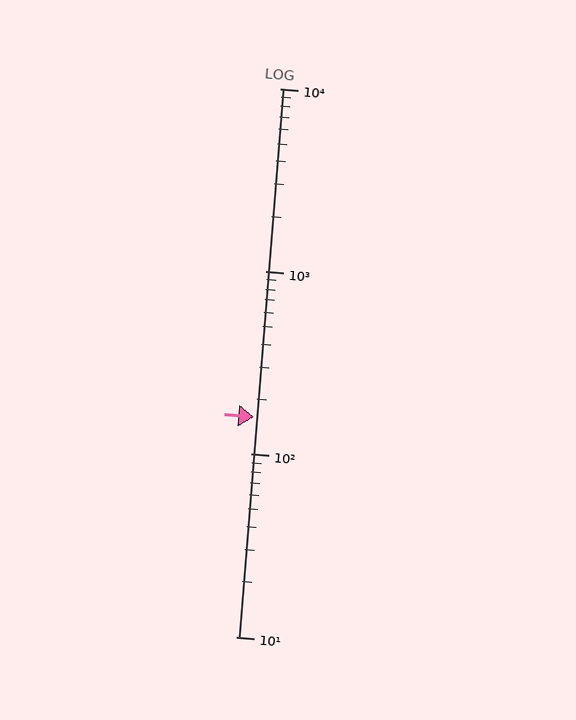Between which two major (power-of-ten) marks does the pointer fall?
The pointer is between 100 and 1000.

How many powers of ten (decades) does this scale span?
The scale spans 3 decades, from 10 to 10000.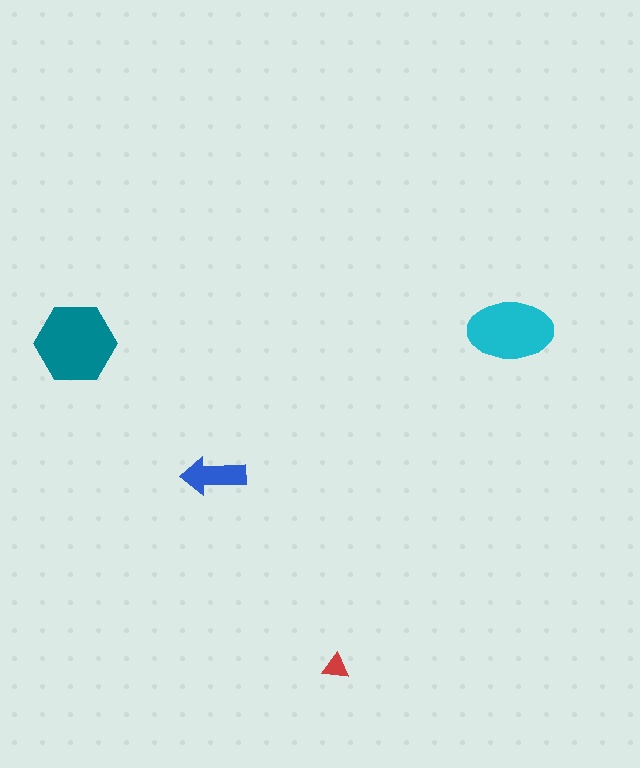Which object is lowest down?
The red triangle is bottommost.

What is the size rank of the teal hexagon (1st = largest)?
1st.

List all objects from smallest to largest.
The red triangle, the blue arrow, the cyan ellipse, the teal hexagon.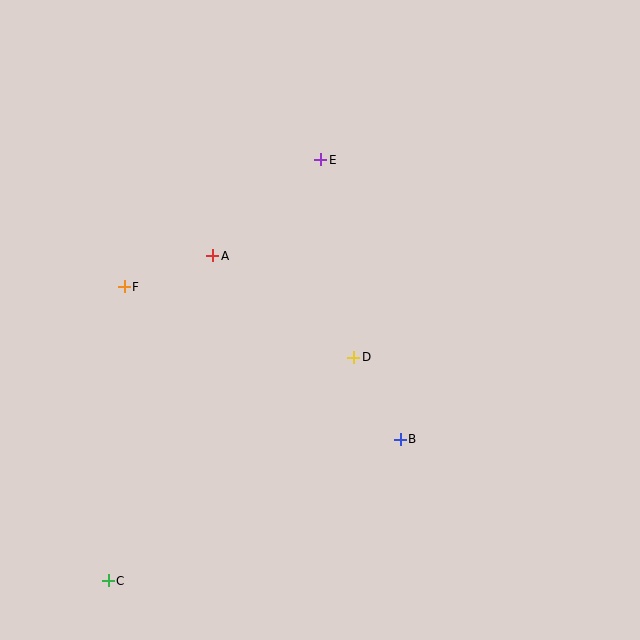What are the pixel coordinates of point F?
Point F is at (124, 287).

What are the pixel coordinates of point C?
Point C is at (108, 581).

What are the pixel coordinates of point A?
Point A is at (213, 256).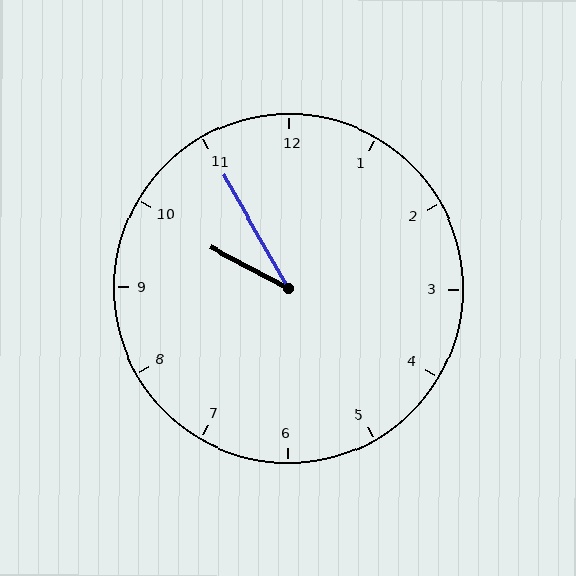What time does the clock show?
9:55.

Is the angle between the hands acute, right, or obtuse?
It is acute.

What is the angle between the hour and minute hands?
Approximately 32 degrees.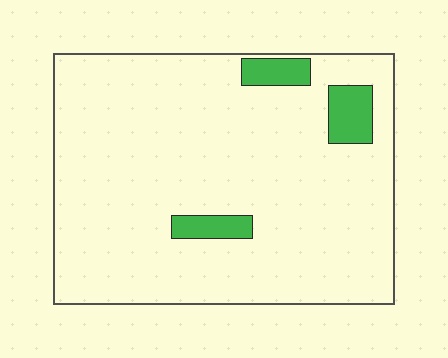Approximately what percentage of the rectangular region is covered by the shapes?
Approximately 10%.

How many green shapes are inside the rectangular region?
3.